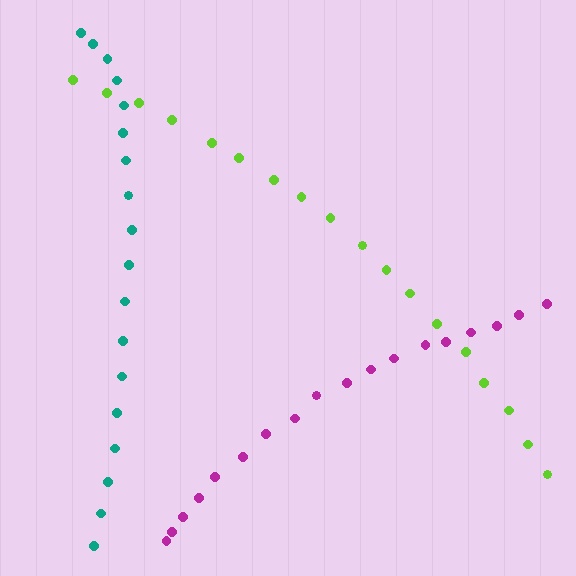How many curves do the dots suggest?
There are 3 distinct paths.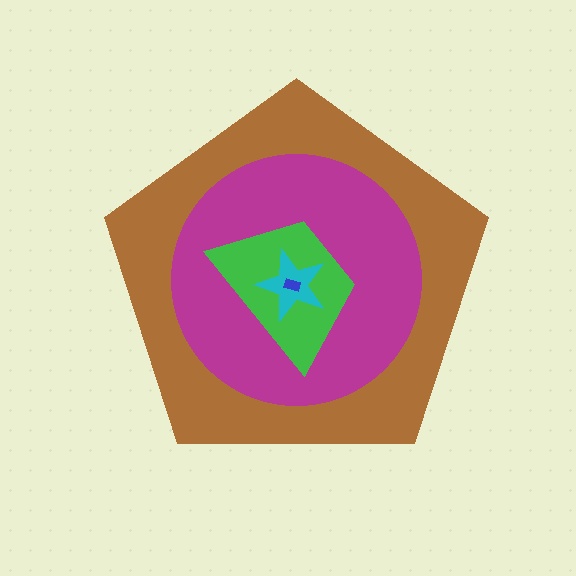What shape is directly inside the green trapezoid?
The cyan star.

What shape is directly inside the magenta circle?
The green trapezoid.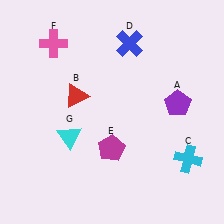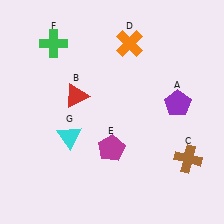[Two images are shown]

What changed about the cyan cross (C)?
In Image 1, C is cyan. In Image 2, it changed to brown.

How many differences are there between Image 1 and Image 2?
There are 3 differences between the two images.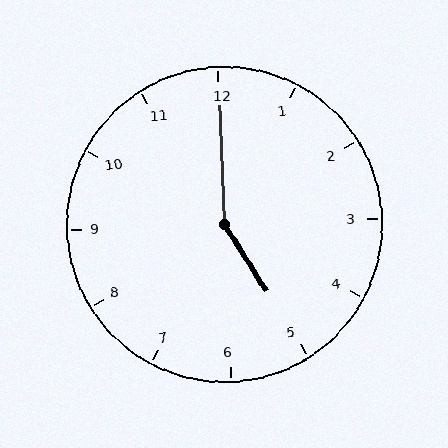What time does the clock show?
5:00.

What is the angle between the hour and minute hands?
Approximately 150 degrees.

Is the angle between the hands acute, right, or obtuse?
It is obtuse.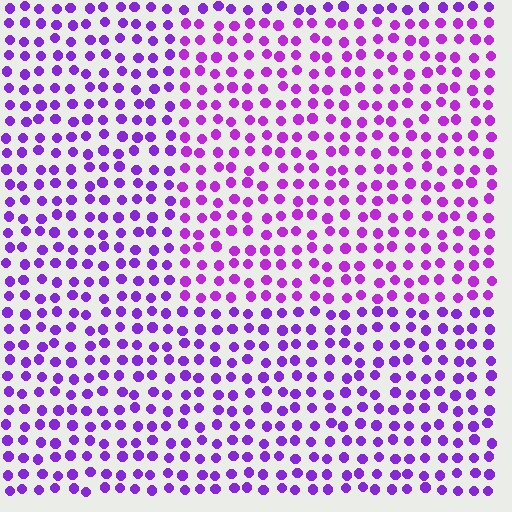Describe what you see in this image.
The image is filled with small purple elements in a uniform arrangement. A rectangle-shaped region is visible where the elements are tinted to a slightly different hue, forming a subtle color boundary.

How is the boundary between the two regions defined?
The boundary is defined purely by a slight shift in hue (about 19 degrees). Spacing, size, and orientation are identical on both sides.